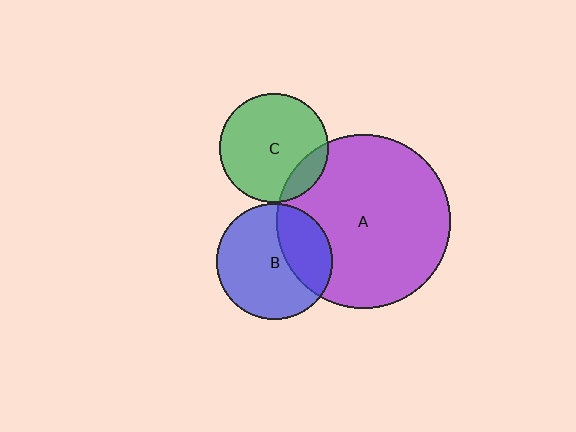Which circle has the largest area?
Circle A (purple).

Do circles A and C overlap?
Yes.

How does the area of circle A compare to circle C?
Approximately 2.6 times.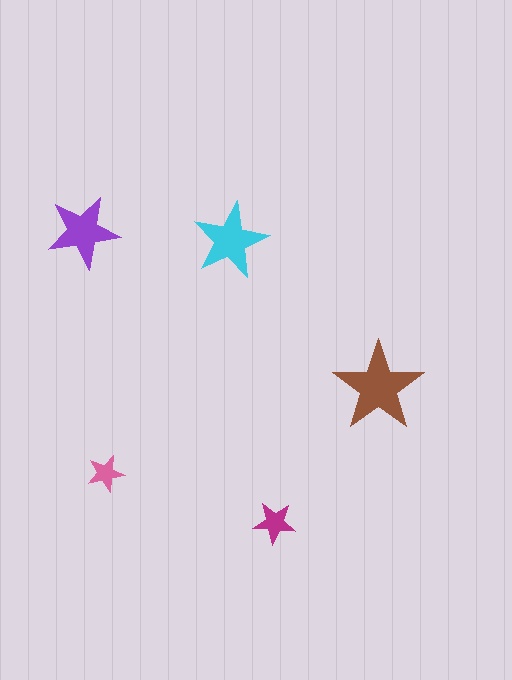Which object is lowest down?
The magenta star is bottommost.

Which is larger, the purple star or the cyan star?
The cyan one.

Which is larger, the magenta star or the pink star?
The magenta one.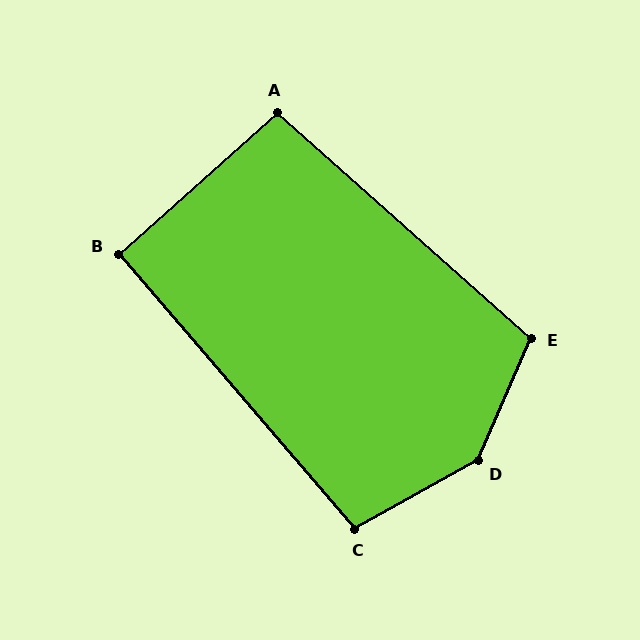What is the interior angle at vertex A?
Approximately 96 degrees (obtuse).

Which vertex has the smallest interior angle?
B, at approximately 91 degrees.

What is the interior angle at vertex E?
Approximately 109 degrees (obtuse).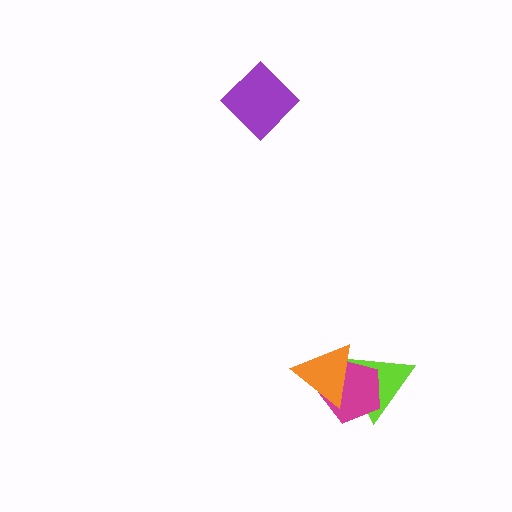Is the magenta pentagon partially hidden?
Yes, it is partially covered by another shape.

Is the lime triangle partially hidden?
Yes, it is partially covered by another shape.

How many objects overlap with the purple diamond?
0 objects overlap with the purple diamond.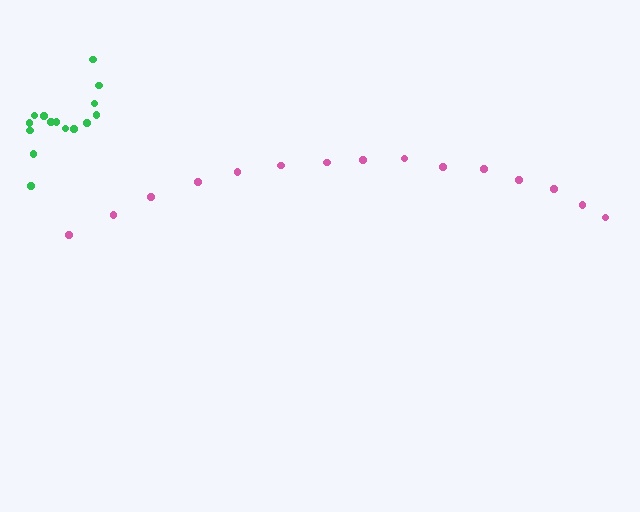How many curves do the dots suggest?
There are 2 distinct paths.